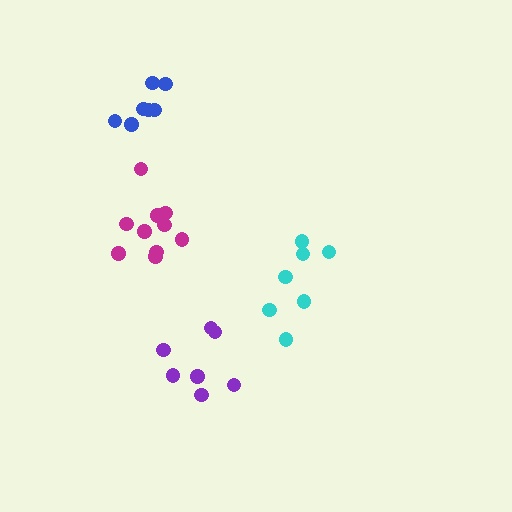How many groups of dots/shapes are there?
There are 4 groups.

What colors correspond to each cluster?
The clusters are colored: cyan, purple, blue, magenta.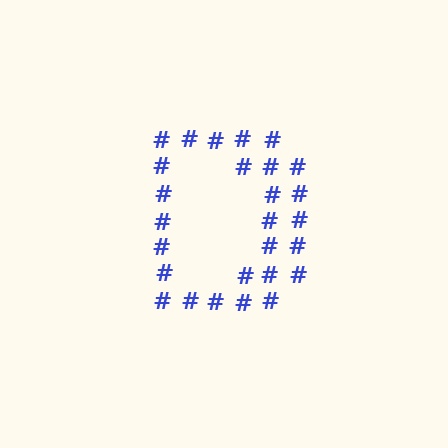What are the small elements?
The small elements are hash symbols.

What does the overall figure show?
The overall figure shows the letter D.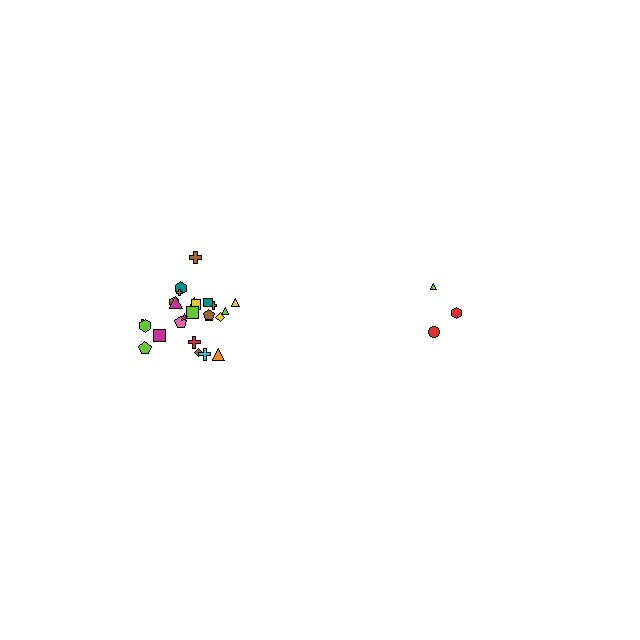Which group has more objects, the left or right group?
The left group.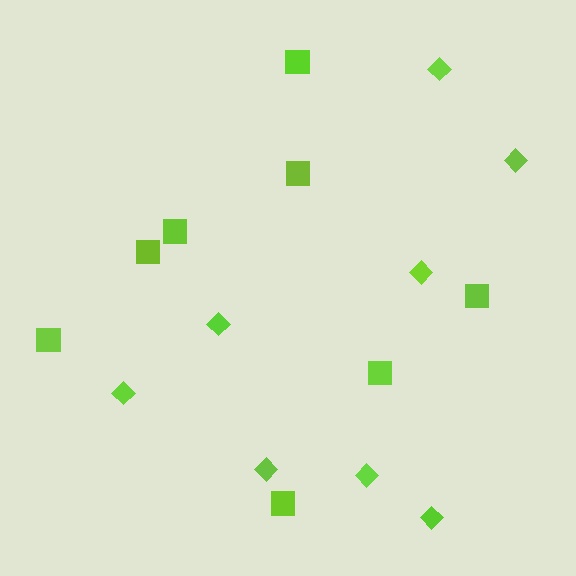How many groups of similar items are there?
There are 2 groups: one group of diamonds (8) and one group of squares (8).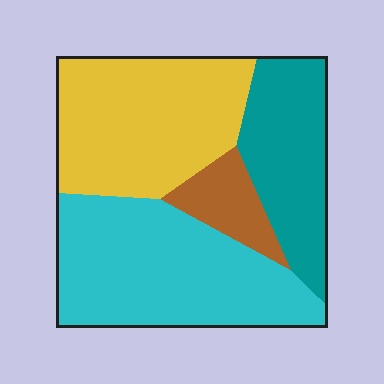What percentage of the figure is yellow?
Yellow covers 33% of the figure.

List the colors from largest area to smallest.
From largest to smallest: cyan, yellow, teal, brown.